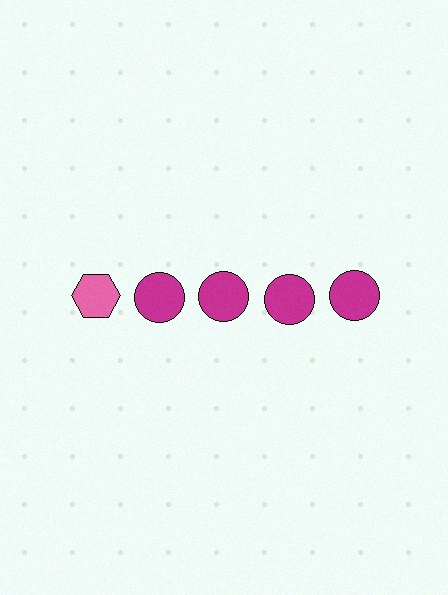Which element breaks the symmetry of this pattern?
The pink hexagon in the top row, leftmost column breaks the symmetry. All other shapes are magenta circles.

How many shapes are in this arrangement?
There are 5 shapes arranged in a grid pattern.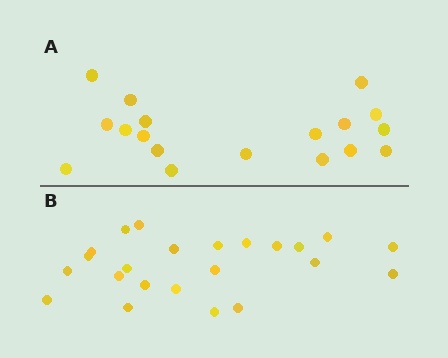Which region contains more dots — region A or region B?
Region B (the bottom region) has more dots.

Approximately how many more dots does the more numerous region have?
Region B has about 5 more dots than region A.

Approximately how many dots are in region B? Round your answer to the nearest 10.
About 20 dots. (The exact count is 23, which rounds to 20.)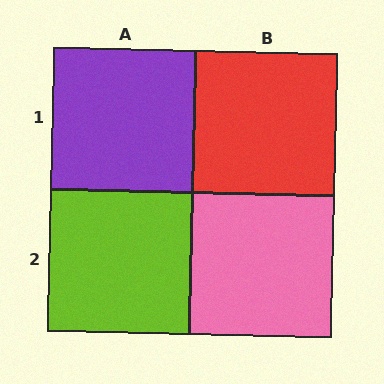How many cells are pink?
1 cell is pink.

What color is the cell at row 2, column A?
Lime.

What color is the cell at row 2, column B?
Pink.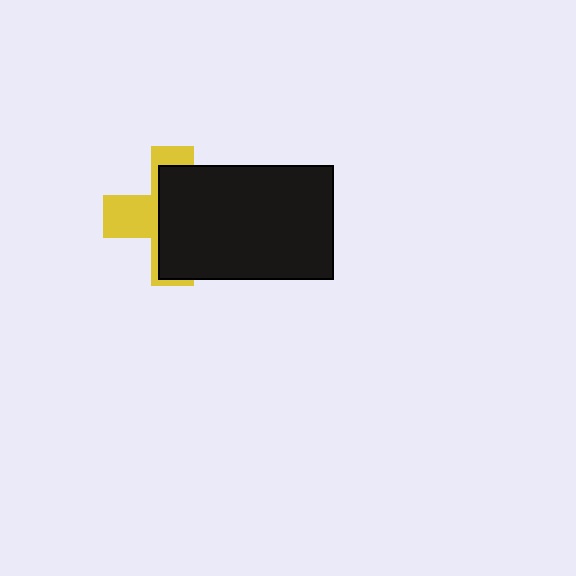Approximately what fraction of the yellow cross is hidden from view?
Roughly 62% of the yellow cross is hidden behind the black rectangle.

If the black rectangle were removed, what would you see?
You would see the complete yellow cross.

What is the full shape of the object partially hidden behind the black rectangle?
The partially hidden object is a yellow cross.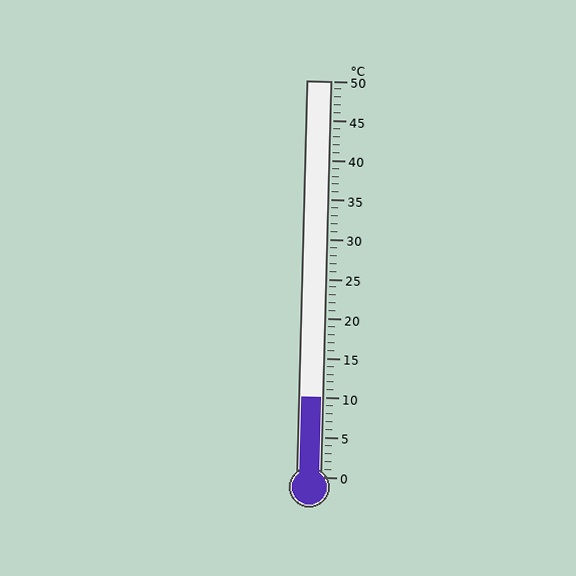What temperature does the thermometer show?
The thermometer shows approximately 10°C.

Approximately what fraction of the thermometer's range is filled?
The thermometer is filled to approximately 20% of its range.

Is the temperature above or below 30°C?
The temperature is below 30°C.